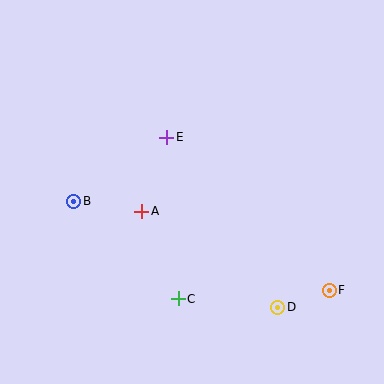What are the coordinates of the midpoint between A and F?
The midpoint between A and F is at (235, 251).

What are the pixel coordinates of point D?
Point D is at (278, 307).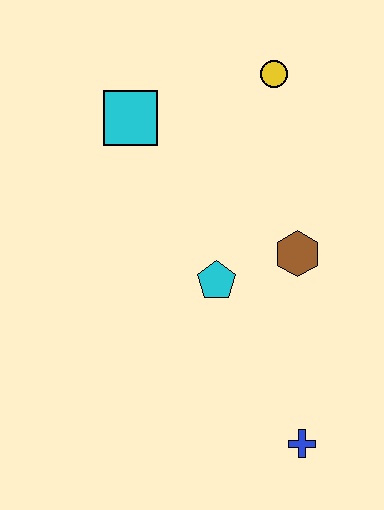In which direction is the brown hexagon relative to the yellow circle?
The brown hexagon is below the yellow circle.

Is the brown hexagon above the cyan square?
No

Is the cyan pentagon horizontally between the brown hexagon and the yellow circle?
No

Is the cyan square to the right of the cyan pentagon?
No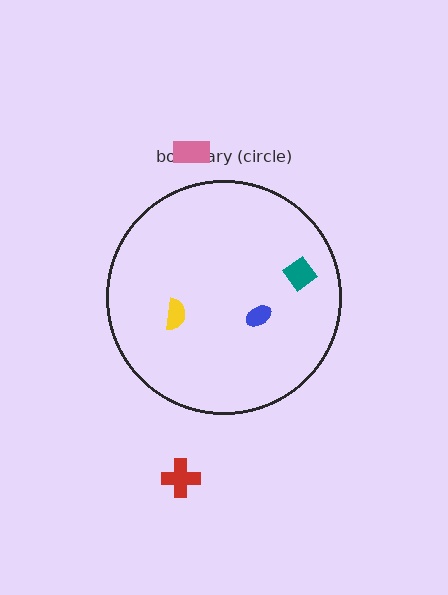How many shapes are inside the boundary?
3 inside, 2 outside.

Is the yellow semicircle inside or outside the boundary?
Inside.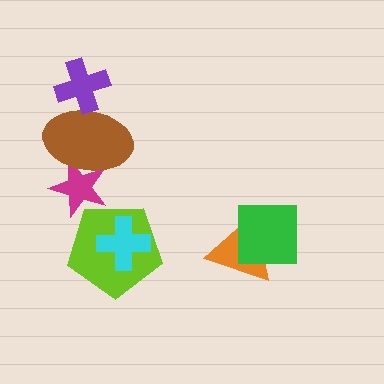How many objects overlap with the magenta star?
2 objects overlap with the magenta star.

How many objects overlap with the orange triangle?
1 object overlaps with the orange triangle.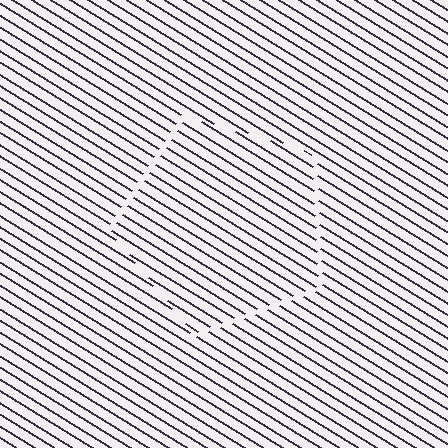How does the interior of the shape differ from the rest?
The interior of the shape contains the same grating, shifted by half a period — the contour is defined by the phase discontinuity where line-ends from the inner and outer gratings abut.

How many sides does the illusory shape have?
5 sides — the line-ends trace a pentagon.